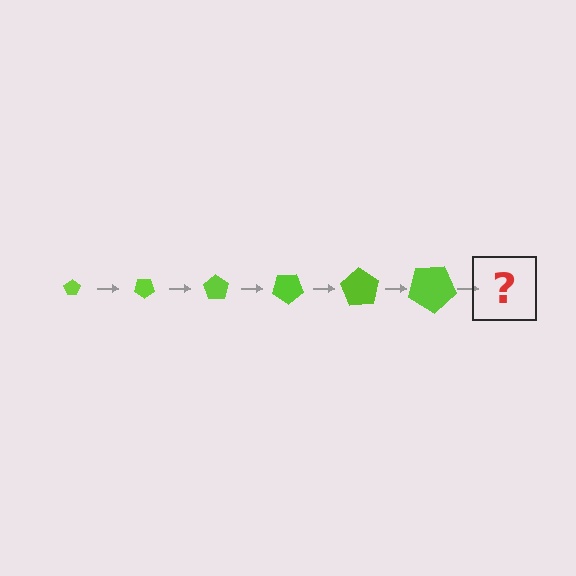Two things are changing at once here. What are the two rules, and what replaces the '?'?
The two rules are that the pentagon grows larger each step and it rotates 35 degrees each step. The '?' should be a pentagon, larger than the previous one and rotated 210 degrees from the start.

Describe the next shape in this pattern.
It should be a pentagon, larger than the previous one and rotated 210 degrees from the start.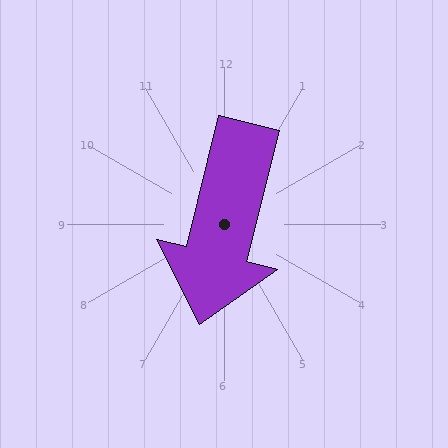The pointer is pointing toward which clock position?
Roughly 6 o'clock.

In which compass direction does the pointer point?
South.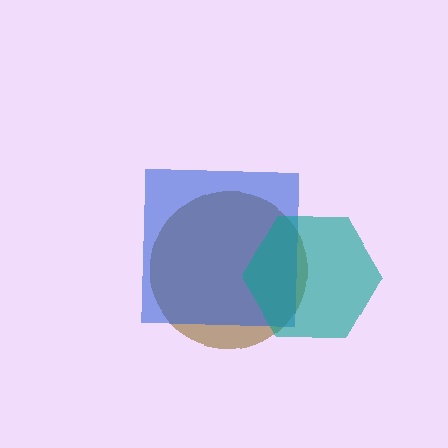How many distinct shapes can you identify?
There are 3 distinct shapes: a brown circle, a blue square, a teal hexagon.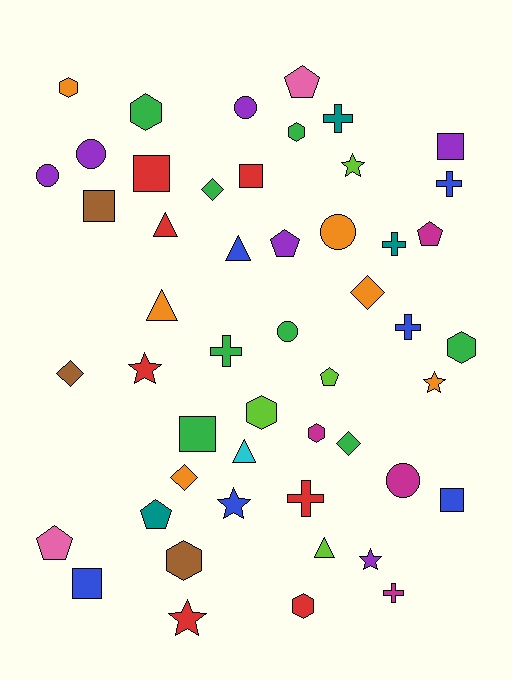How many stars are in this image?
There are 6 stars.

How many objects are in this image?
There are 50 objects.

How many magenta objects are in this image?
There are 4 magenta objects.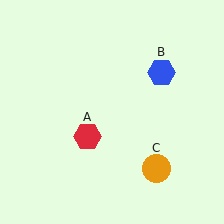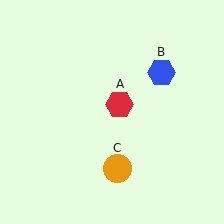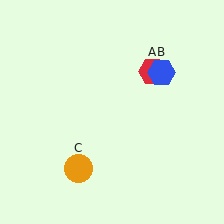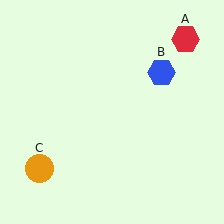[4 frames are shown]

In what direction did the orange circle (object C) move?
The orange circle (object C) moved left.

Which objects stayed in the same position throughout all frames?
Blue hexagon (object B) remained stationary.